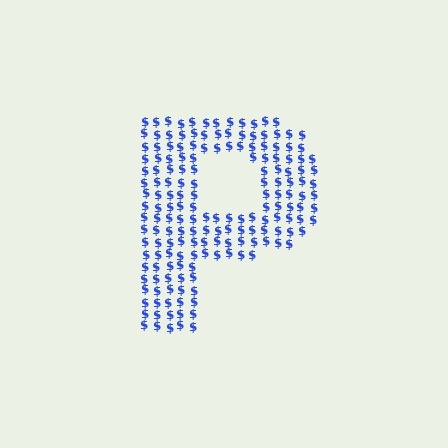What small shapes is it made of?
It is made of small dollar signs.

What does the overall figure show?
The overall figure shows the letter P.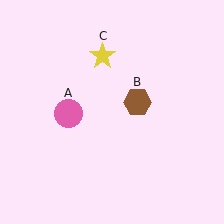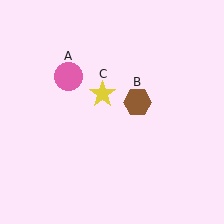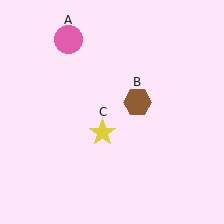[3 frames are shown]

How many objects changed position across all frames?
2 objects changed position: pink circle (object A), yellow star (object C).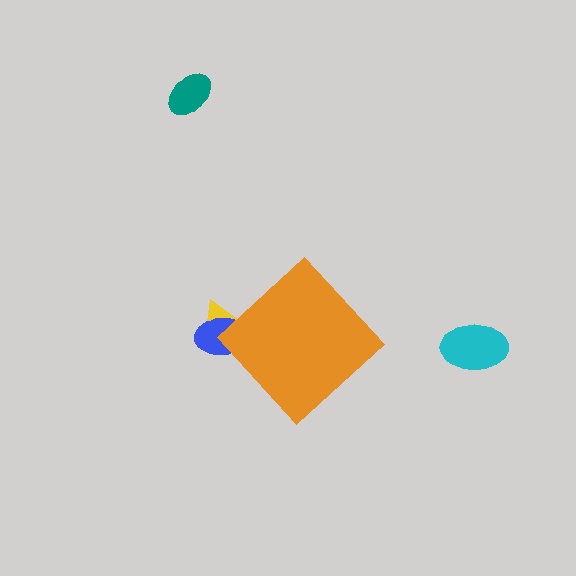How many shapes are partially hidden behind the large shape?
2 shapes are partially hidden.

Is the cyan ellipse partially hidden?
No, the cyan ellipse is fully visible.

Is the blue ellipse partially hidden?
Yes, the blue ellipse is partially hidden behind the orange diamond.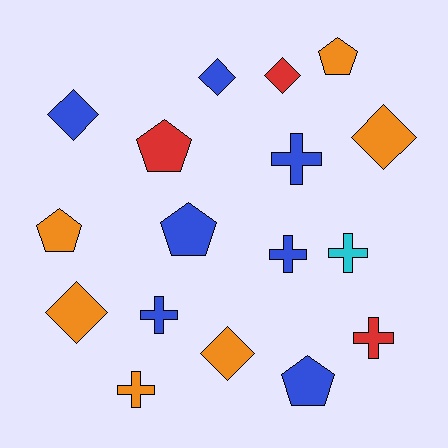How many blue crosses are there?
There are 3 blue crosses.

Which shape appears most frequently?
Diamond, with 6 objects.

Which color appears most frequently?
Blue, with 7 objects.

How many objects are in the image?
There are 17 objects.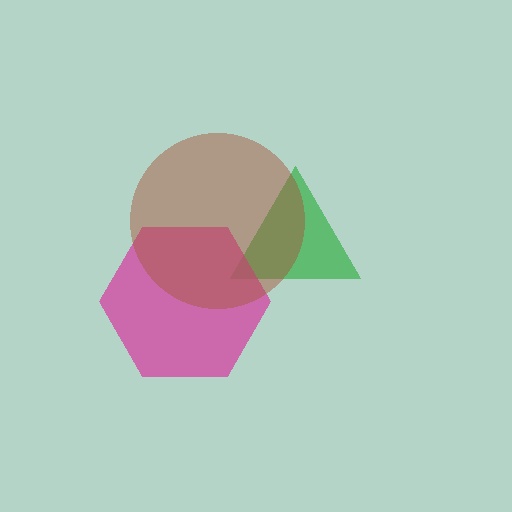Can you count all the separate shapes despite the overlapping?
Yes, there are 3 separate shapes.